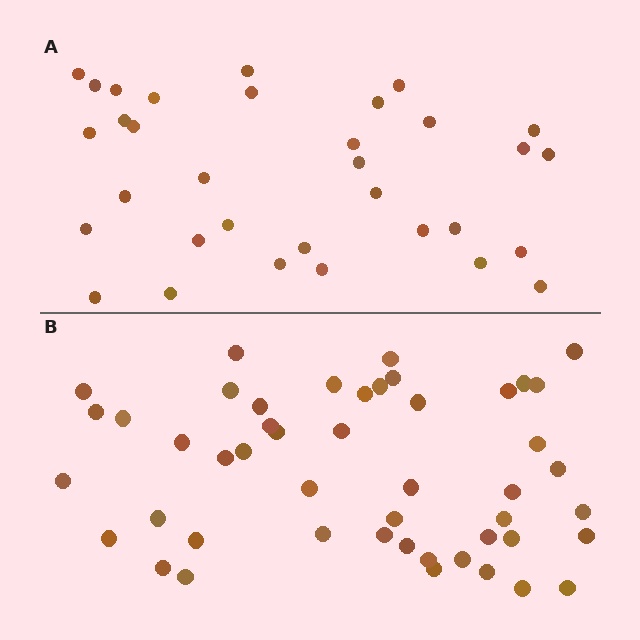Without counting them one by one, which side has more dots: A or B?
Region B (the bottom region) has more dots.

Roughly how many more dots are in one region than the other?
Region B has approximately 15 more dots than region A.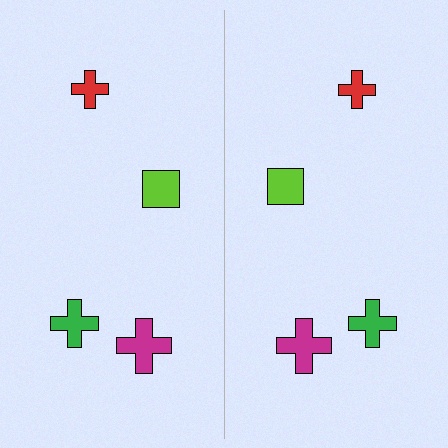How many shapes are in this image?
There are 8 shapes in this image.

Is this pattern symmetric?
Yes, this pattern has bilateral (reflection) symmetry.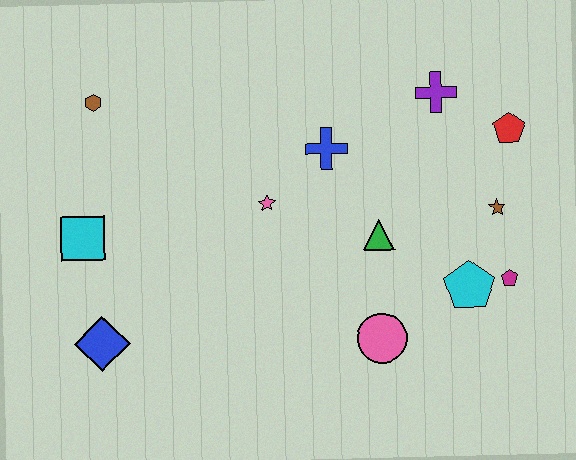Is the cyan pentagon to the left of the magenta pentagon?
Yes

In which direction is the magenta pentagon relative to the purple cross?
The magenta pentagon is below the purple cross.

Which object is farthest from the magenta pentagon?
The brown hexagon is farthest from the magenta pentagon.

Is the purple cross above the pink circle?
Yes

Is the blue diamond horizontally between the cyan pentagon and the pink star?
No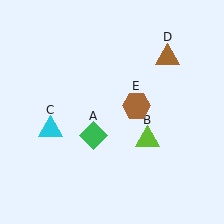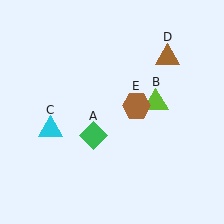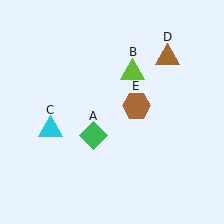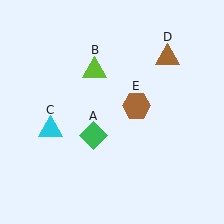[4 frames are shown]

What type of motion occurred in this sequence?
The lime triangle (object B) rotated counterclockwise around the center of the scene.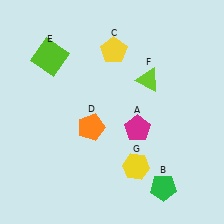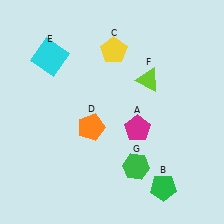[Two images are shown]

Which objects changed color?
E changed from lime to cyan. G changed from yellow to green.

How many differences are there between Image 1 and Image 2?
There are 2 differences between the two images.